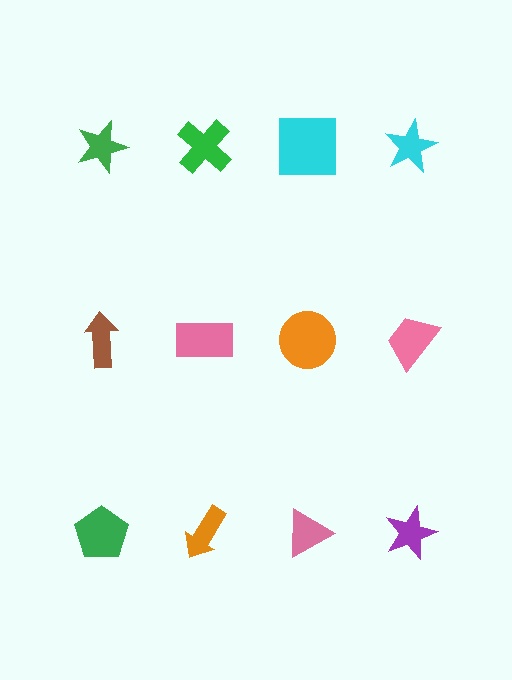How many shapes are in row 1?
4 shapes.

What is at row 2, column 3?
An orange circle.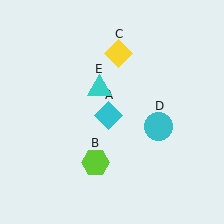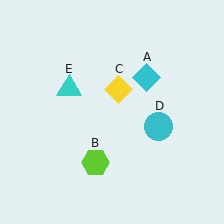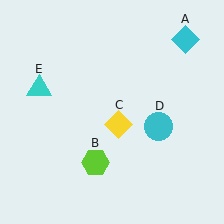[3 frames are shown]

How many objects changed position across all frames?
3 objects changed position: cyan diamond (object A), yellow diamond (object C), cyan triangle (object E).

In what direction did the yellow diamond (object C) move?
The yellow diamond (object C) moved down.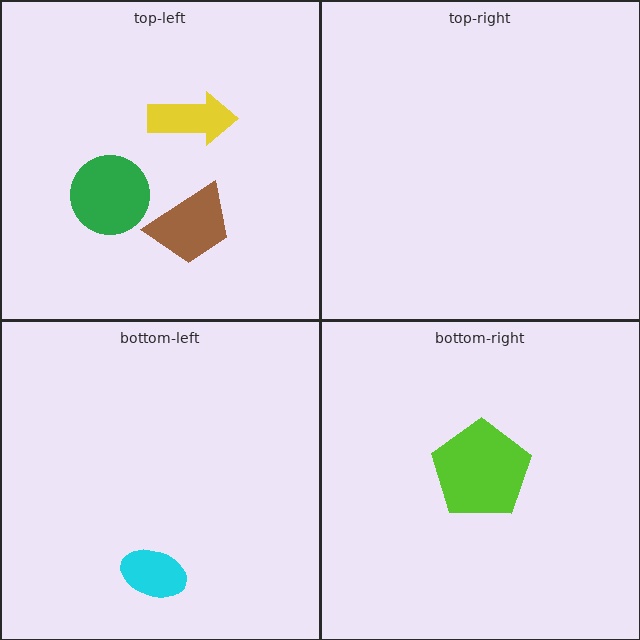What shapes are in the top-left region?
The yellow arrow, the green circle, the brown trapezoid.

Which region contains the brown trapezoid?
The top-left region.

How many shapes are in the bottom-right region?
1.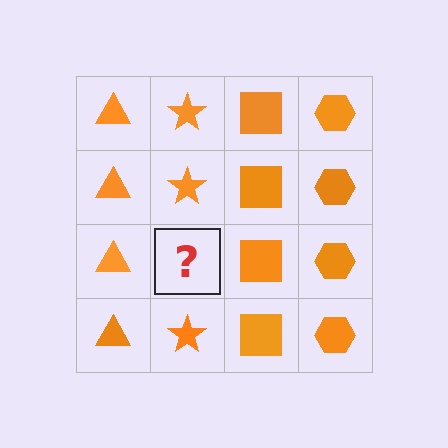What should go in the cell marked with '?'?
The missing cell should contain an orange star.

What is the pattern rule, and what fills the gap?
The rule is that each column has a consistent shape. The gap should be filled with an orange star.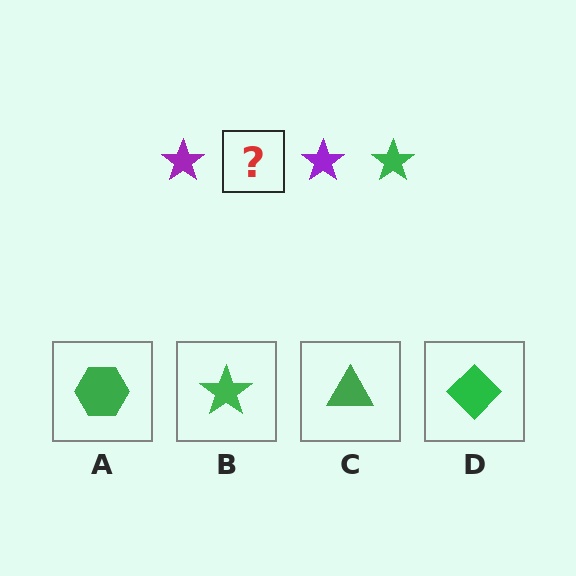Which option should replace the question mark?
Option B.